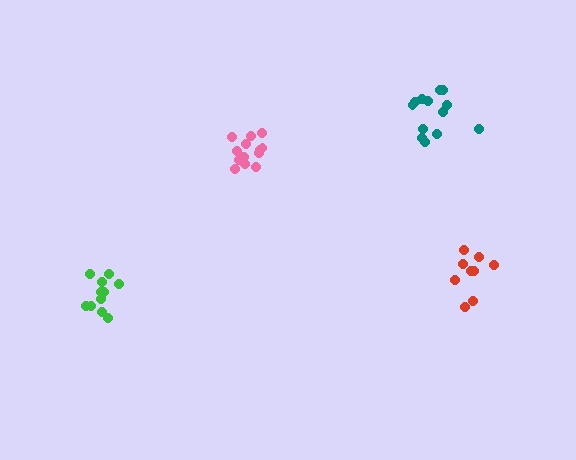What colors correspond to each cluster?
The clusters are colored: red, teal, green, pink.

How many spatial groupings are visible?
There are 4 spatial groupings.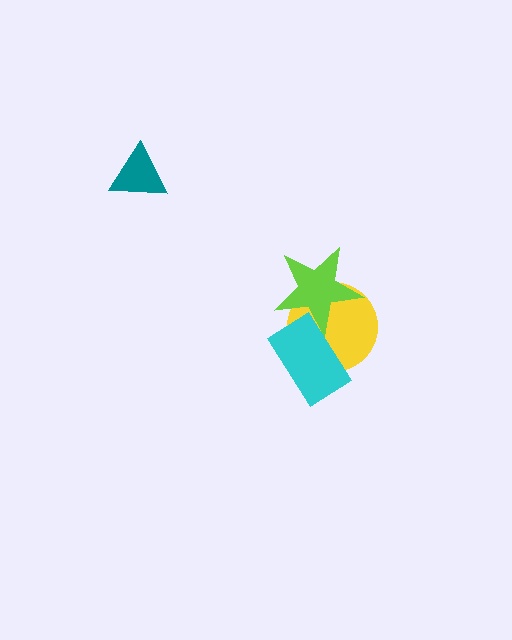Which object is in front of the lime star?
The cyan rectangle is in front of the lime star.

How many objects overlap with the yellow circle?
2 objects overlap with the yellow circle.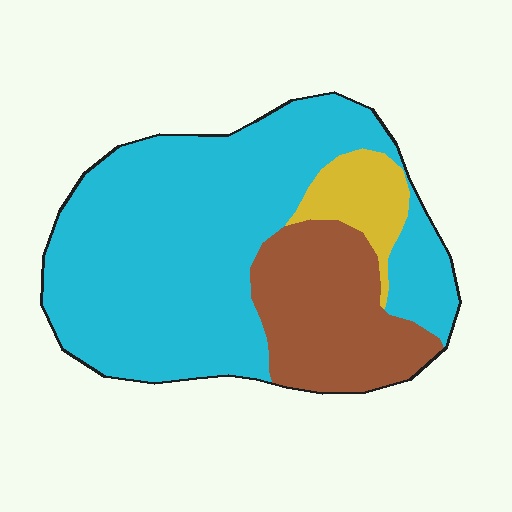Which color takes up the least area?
Yellow, at roughly 10%.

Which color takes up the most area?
Cyan, at roughly 70%.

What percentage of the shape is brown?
Brown takes up about one quarter (1/4) of the shape.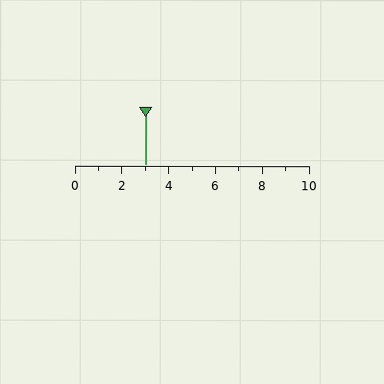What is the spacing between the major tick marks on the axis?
The major ticks are spaced 2 apart.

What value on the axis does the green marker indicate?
The marker indicates approximately 3.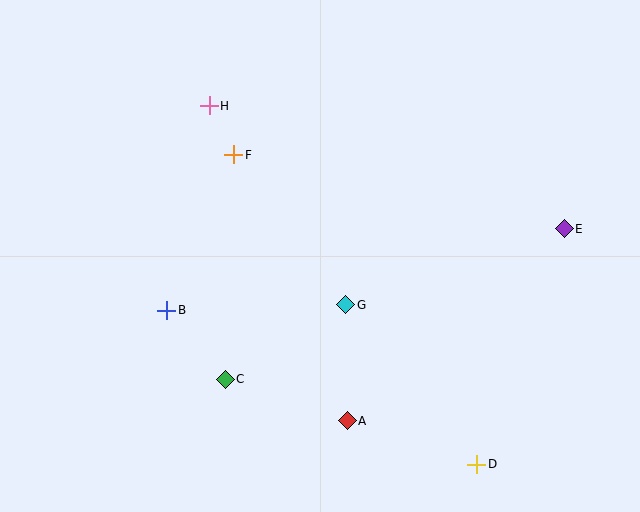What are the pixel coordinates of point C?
Point C is at (225, 379).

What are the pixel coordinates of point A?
Point A is at (347, 421).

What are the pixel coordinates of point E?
Point E is at (564, 229).